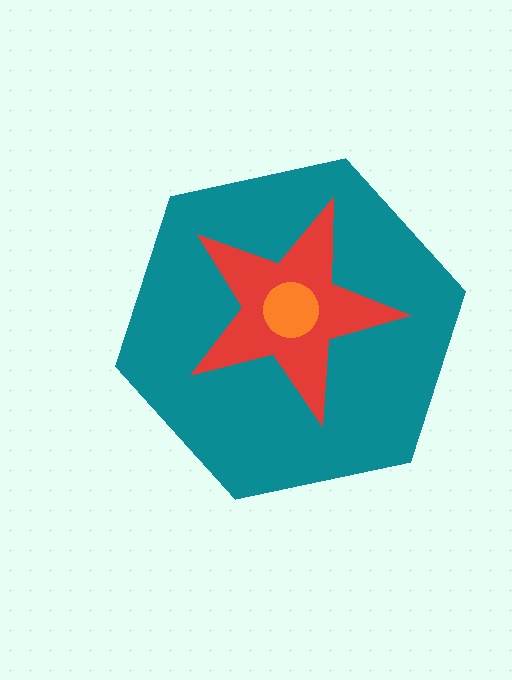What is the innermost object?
The orange circle.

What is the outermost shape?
The teal hexagon.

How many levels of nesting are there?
3.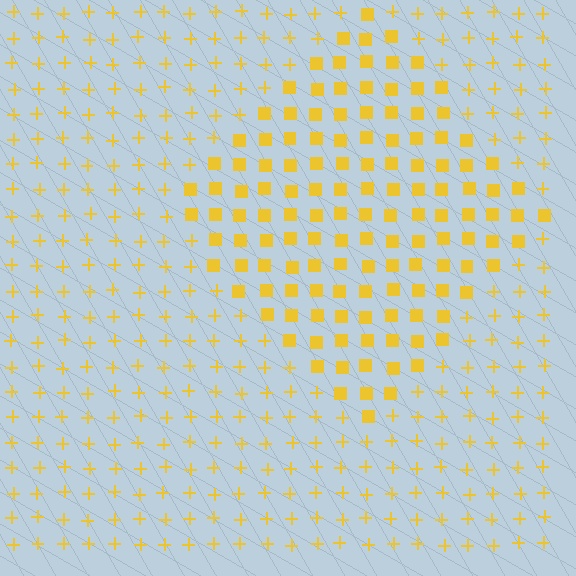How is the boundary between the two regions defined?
The boundary is defined by a change in element shape: squares inside vs. plus signs outside. All elements share the same color and spacing.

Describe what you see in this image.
The image is filled with small yellow elements arranged in a uniform grid. A diamond-shaped region contains squares, while the surrounding area contains plus signs. The boundary is defined purely by the change in element shape.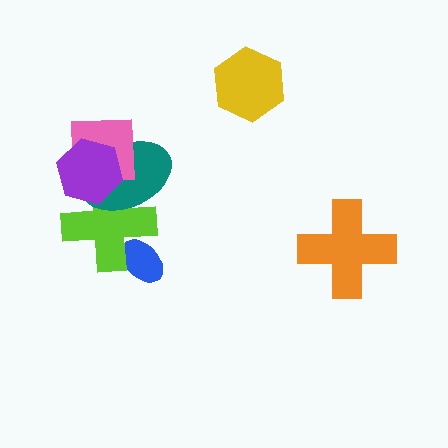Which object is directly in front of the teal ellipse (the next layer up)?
The pink square is directly in front of the teal ellipse.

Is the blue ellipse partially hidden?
Yes, it is partially covered by another shape.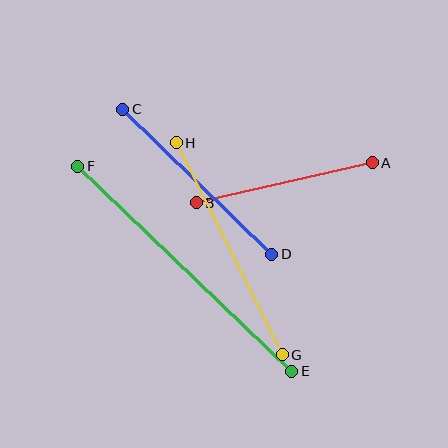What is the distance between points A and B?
The distance is approximately 181 pixels.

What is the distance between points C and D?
The distance is approximately 208 pixels.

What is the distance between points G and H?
The distance is approximately 237 pixels.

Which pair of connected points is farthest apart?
Points E and F are farthest apart.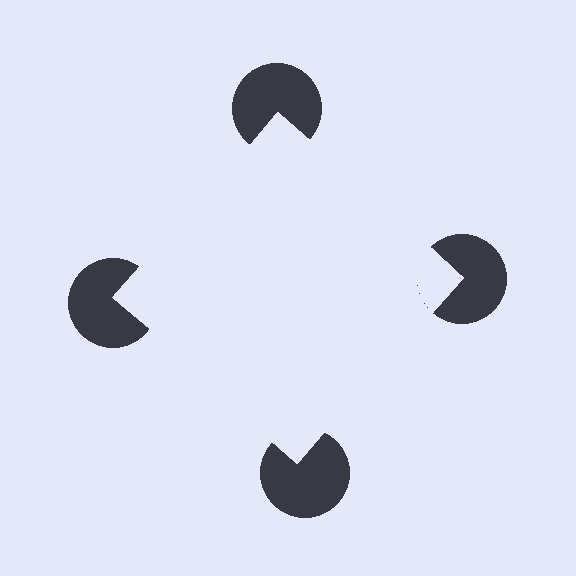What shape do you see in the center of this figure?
An illusory square — its edges are inferred from the aligned wedge cuts in the pac-man discs, not physically drawn.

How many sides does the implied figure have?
4 sides.